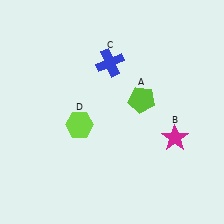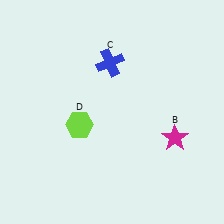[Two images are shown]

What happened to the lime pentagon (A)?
The lime pentagon (A) was removed in Image 2. It was in the top-right area of Image 1.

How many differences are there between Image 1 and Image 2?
There is 1 difference between the two images.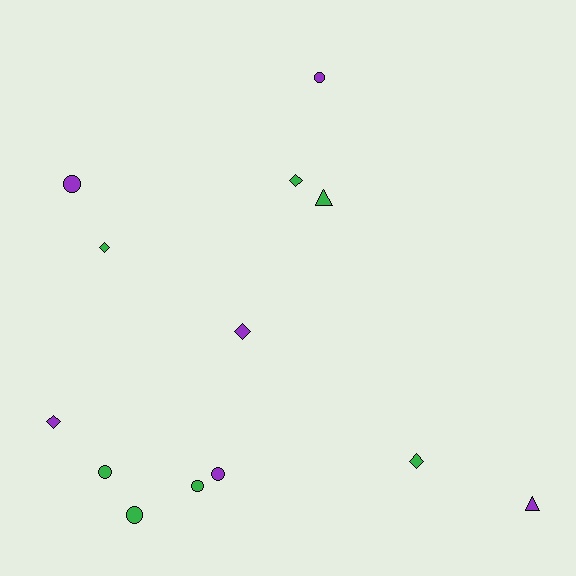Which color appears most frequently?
Green, with 7 objects.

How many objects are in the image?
There are 13 objects.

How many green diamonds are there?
There are 3 green diamonds.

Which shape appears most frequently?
Circle, with 6 objects.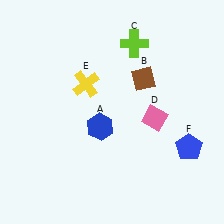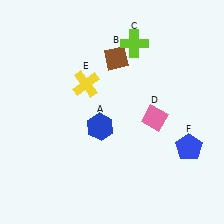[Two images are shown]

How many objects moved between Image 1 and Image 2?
1 object moved between the two images.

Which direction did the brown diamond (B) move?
The brown diamond (B) moved left.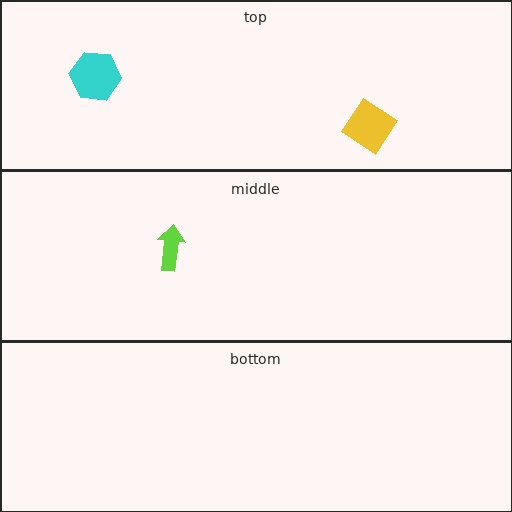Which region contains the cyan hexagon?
The top region.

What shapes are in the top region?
The cyan hexagon, the yellow diamond.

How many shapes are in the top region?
2.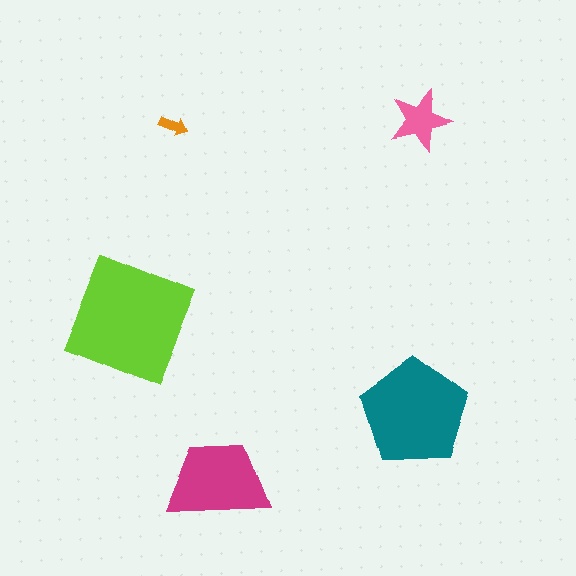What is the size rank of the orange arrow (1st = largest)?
5th.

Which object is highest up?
The orange arrow is topmost.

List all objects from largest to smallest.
The lime square, the teal pentagon, the magenta trapezoid, the pink star, the orange arrow.